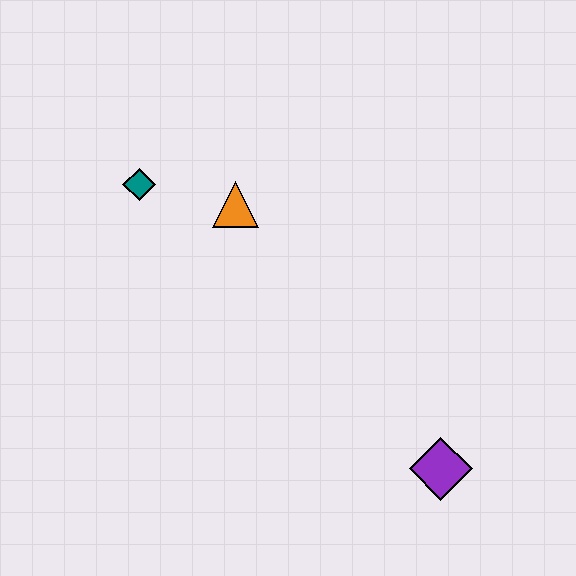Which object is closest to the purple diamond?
The orange triangle is closest to the purple diamond.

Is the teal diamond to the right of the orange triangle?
No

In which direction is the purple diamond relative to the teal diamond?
The purple diamond is to the right of the teal diamond.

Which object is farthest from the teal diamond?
The purple diamond is farthest from the teal diamond.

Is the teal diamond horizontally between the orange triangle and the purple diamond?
No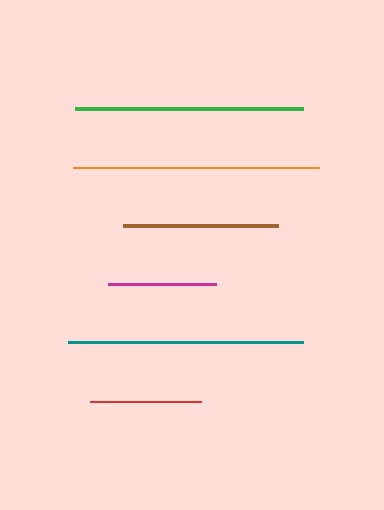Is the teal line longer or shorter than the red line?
The teal line is longer than the red line.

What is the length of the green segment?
The green segment is approximately 228 pixels long.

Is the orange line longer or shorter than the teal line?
The orange line is longer than the teal line.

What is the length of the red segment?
The red segment is approximately 111 pixels long.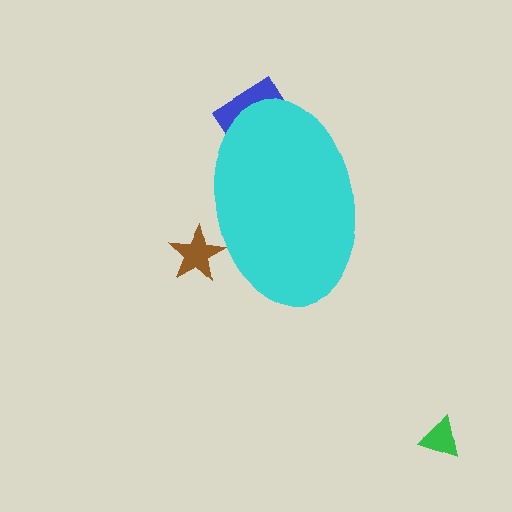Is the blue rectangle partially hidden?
Yes, the blue rectangle is partially hidden behind the cyan ellipse.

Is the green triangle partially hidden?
No, the green triangle is fully visible.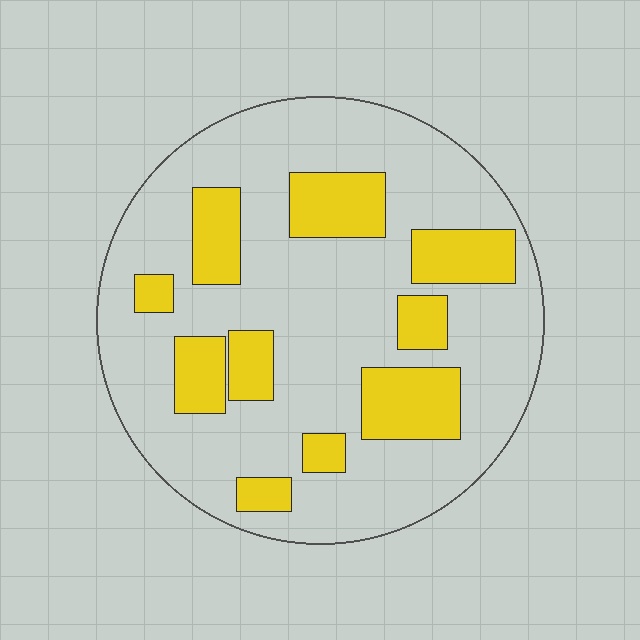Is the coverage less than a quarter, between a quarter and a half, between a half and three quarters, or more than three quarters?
Between a quarter and a half.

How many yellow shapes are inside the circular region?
10.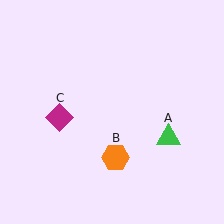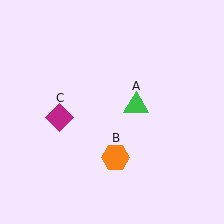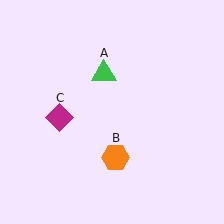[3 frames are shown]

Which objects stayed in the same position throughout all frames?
Orange hexagon (object B) and magenta diamond (object C) remained stationary.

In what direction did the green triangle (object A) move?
The green triangle (object A) moved up and to the left.